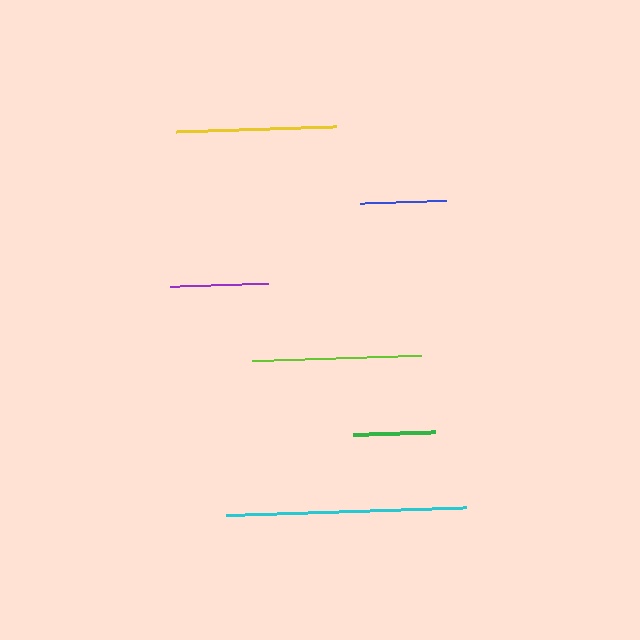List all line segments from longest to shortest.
From longest to shortest: cyan, lime, yellow, purple, blue, green.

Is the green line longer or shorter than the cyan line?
The cyan line is longer than the green line.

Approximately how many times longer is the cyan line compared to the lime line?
The cyan line is approximately 1.4 times the length of the lime line.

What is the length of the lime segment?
The lime segment is approximately 170 pixels long.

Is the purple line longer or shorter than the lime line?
The lime line is longer than the purple line.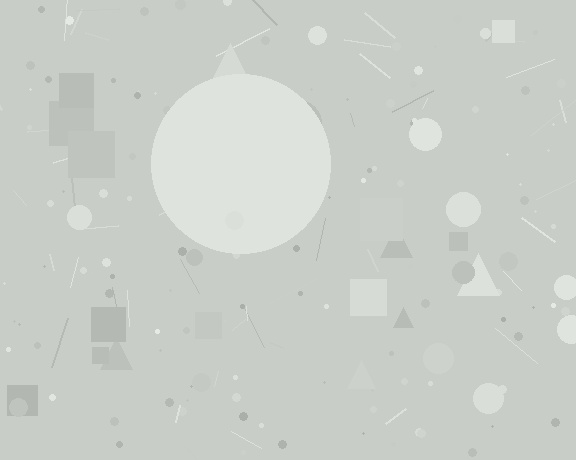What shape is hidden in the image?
A circle is hidden in the image.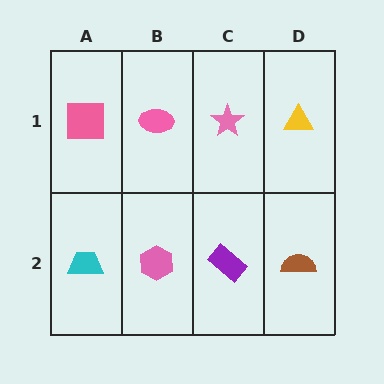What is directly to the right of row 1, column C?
A yellow triangle.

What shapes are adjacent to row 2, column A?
A pink square (row 1, column A), a pink hexagon (row 2, column B).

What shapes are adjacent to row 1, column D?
A brown semicircle (row 2, column D), a pink star (row 1, column C).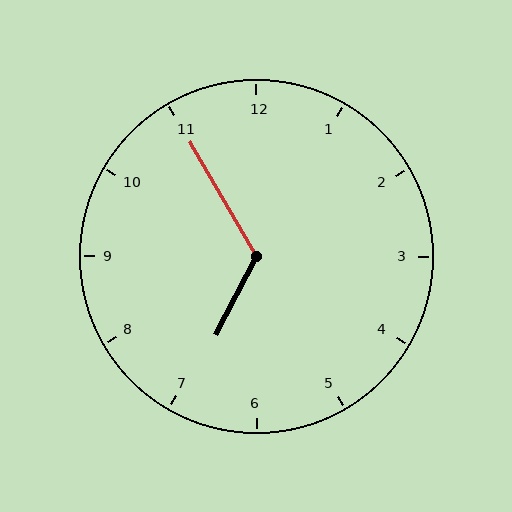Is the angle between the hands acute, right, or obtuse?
It is obtuse.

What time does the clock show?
6:55.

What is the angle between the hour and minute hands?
Approximately 122 degrees.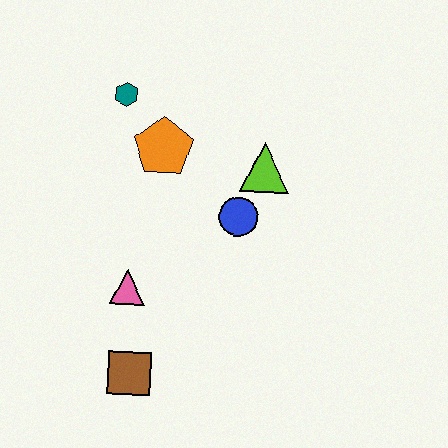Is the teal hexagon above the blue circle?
Yes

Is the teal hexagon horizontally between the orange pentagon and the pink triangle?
No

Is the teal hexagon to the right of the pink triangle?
No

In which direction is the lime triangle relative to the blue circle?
The lime triangle is above the blue circle.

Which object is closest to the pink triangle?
The brown square is closest to the pink triangle.